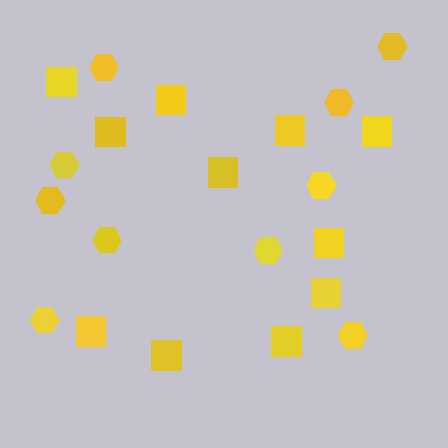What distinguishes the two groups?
There are 2 groups: one group of squares (11) and one group of hexagons (10).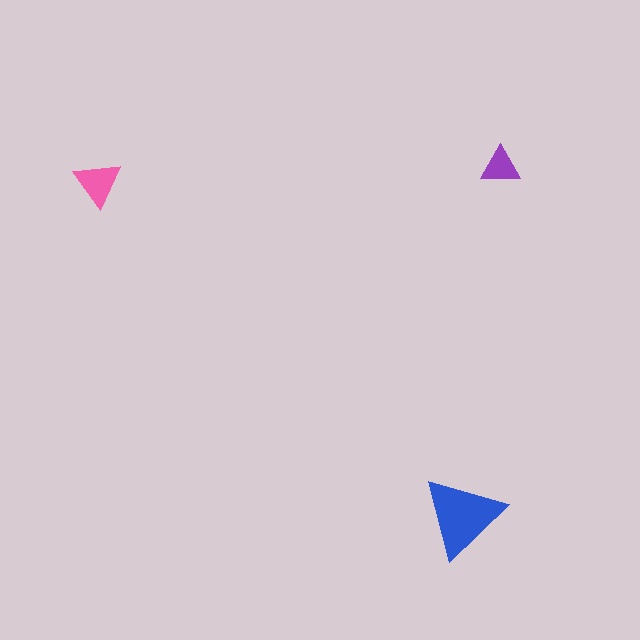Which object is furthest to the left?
The pink triangle is leftmost.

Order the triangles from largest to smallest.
the blue one, the pink one, the purple one.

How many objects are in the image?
There are 3 objects in the image.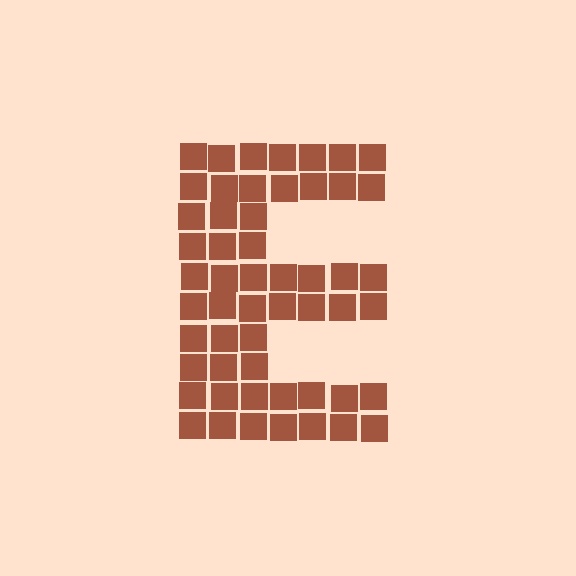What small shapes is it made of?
It is made of small squares.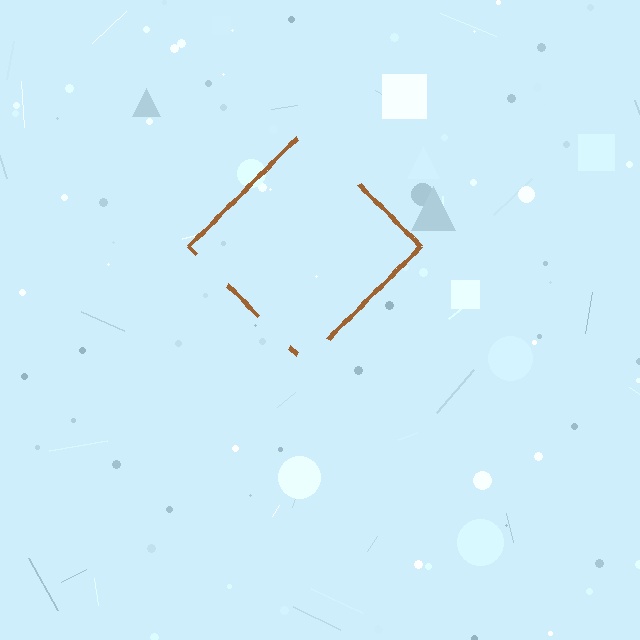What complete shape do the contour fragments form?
The contour fragments form a diamond.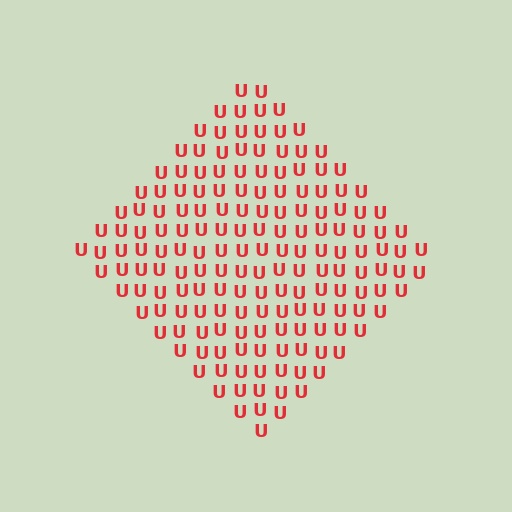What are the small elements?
The small elements are letter U's.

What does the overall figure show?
The overall figure shows a diamond.